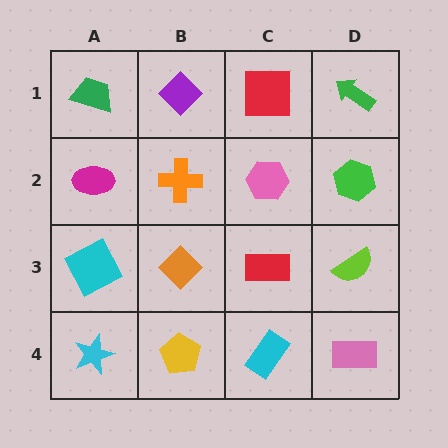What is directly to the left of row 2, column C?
An orange cross.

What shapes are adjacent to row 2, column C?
A red square (row 1, column C), a red rectangle (row 3, column C), an orange cross (row 2, column B), a green hexagon (row 2, column D).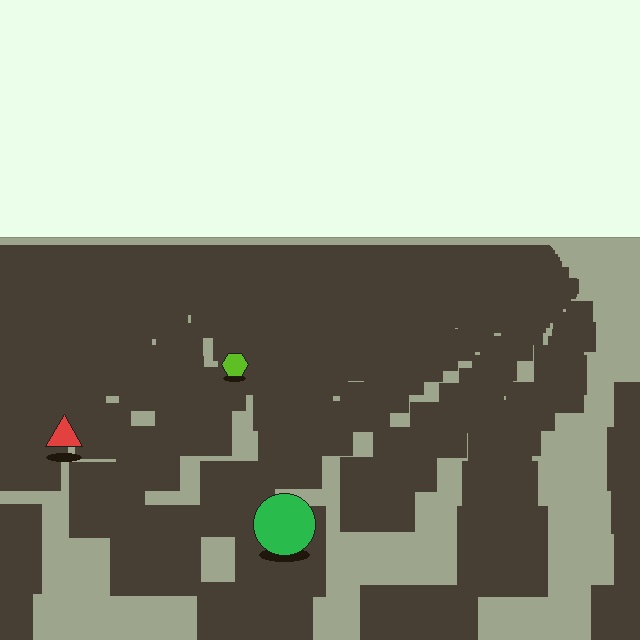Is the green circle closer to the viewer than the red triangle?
Yes. The green circle is closer — you can tell from the texture gradient: the ground texture is coarser near it.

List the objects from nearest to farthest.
From nearest to farthest: the green circle, the red triangle, the lime hexagon.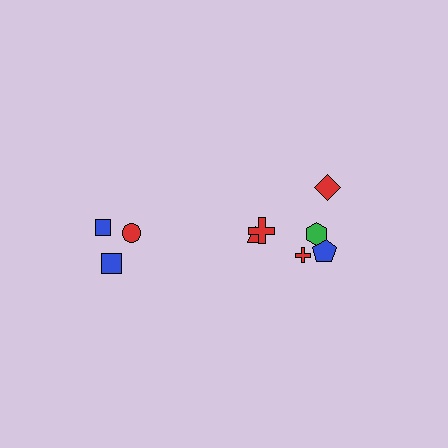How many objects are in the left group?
There are 3 objects.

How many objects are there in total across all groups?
There are 9 objects.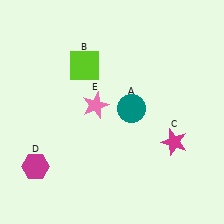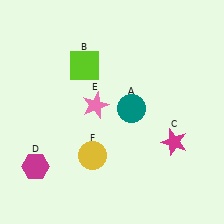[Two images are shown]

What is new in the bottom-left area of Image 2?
A yellow circle (F) was added in the bottom-left area of Image 2.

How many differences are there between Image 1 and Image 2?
There is 1 difference between the two images.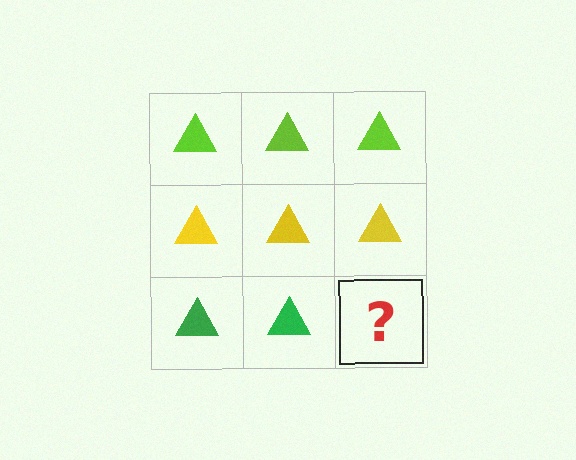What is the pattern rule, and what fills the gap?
The rule is that each row has a consistent color. The gap should be filled with a green triangle.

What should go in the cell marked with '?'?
The missing cell should contain a green triangle.